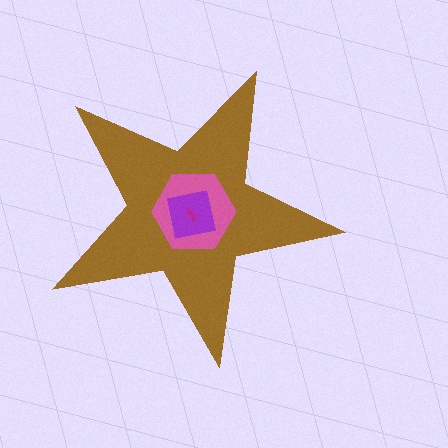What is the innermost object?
The magenta arrow.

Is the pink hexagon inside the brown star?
Yes.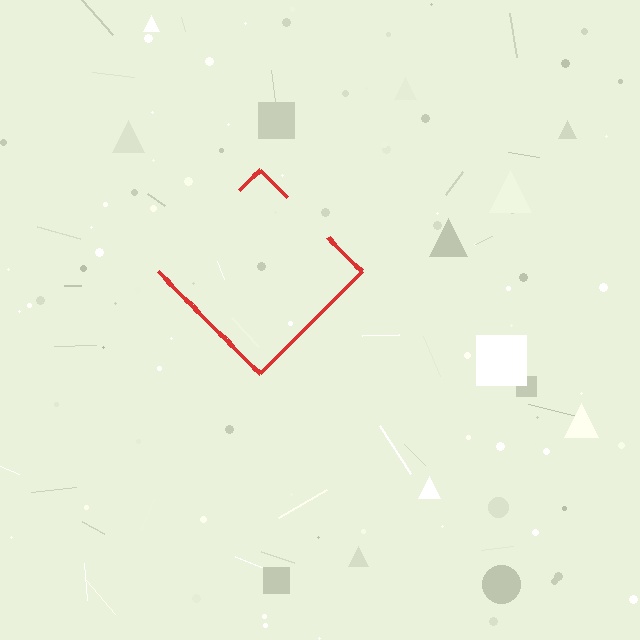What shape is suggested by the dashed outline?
The dashed outline suggests a diamond.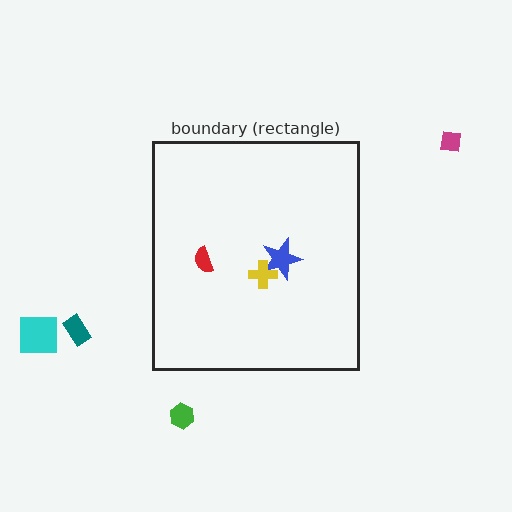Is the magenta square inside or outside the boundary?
Outside.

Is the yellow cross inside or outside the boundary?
Inside.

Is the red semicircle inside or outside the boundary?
Inside.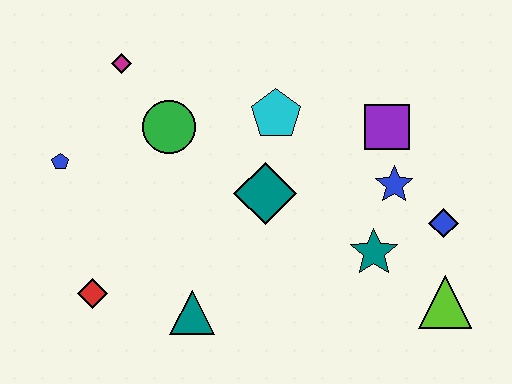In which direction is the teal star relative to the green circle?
The teal star is to the right of the green circle.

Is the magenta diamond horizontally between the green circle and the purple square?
No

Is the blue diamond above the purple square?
No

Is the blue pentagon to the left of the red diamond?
Yes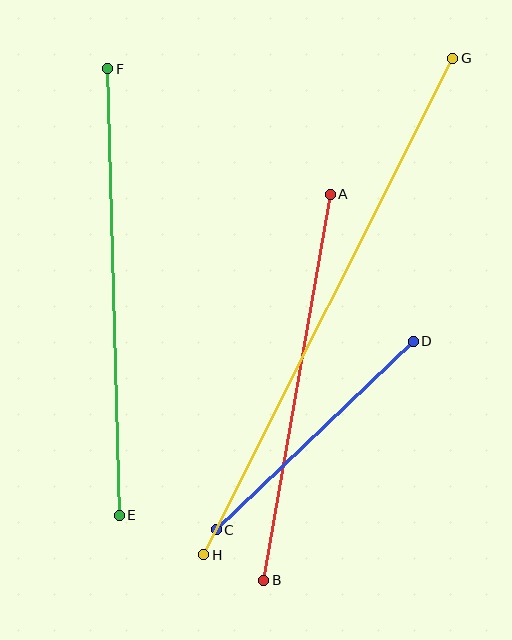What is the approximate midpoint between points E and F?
The midpoint is at approximately (113, 292) pixels.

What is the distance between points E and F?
The distance is approximately 447 pixels.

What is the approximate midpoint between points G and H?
The midpoint is at approximately (328, 306) pixels.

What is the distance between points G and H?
The distance is approximately 556 pixels.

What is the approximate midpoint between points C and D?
The midpoint is at approximately (315, 435) pixels.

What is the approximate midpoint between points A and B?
The midpoint is at approximately (297, 387) pixels.